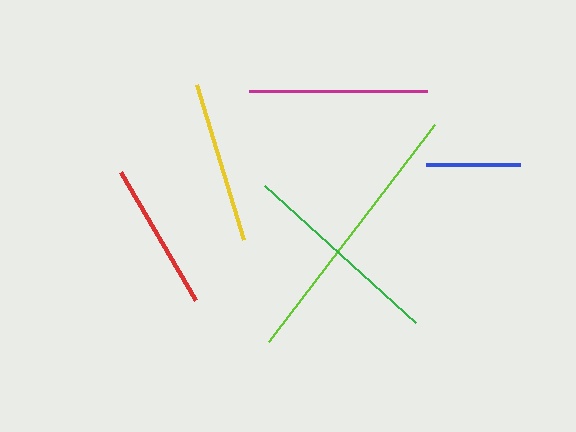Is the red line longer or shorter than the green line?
The green line is longer than the red line.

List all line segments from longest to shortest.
From longest to shortest: lime, green, magenta, yellow, red, blue.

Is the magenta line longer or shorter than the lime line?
The lime line is longer than the magenta line.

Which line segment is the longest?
The lime line is the longest at approximately 273 pixels.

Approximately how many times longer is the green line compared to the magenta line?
The green line is approximately 1.1 times the length of the magenta line.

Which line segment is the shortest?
The blue line is the shortest at approximately 94 pixels.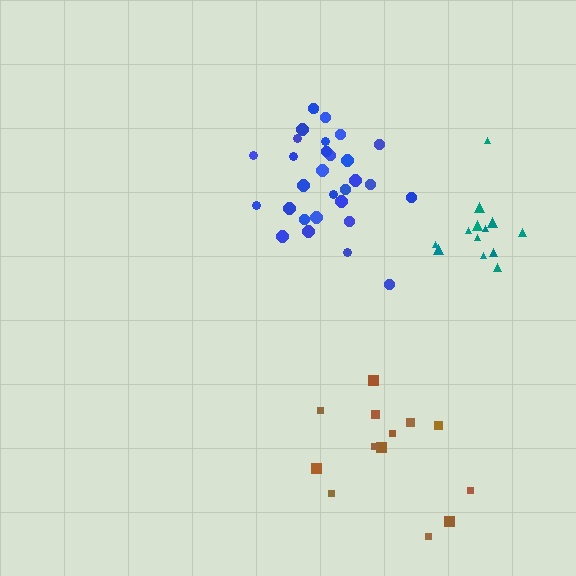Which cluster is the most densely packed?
Teal.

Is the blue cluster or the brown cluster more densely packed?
Blue.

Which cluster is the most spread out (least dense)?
Brown.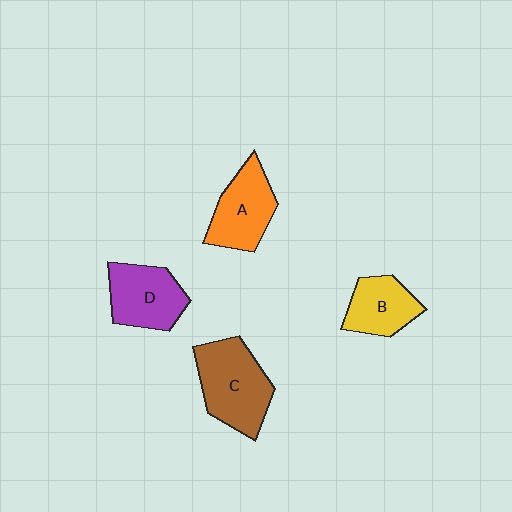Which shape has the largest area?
Shape C (brown).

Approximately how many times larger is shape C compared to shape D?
Approximately 1.2 times.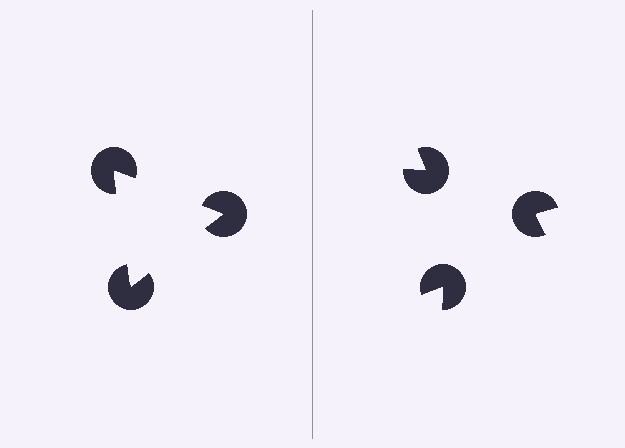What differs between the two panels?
The pac-man discs are positioned identically on both sides; only the wedge orientations differ. On the left they align to a triangle; on the right they are misaligned.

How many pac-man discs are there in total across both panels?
6 — 3 on each side.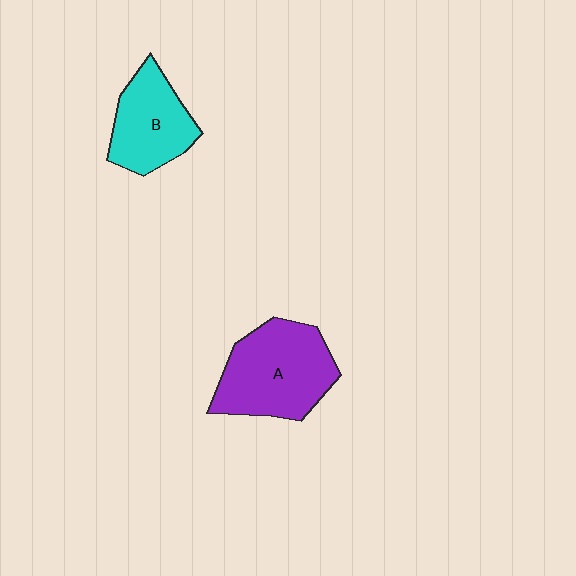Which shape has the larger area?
Shape A (purple).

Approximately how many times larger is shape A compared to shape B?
Approximately 1.4 times.